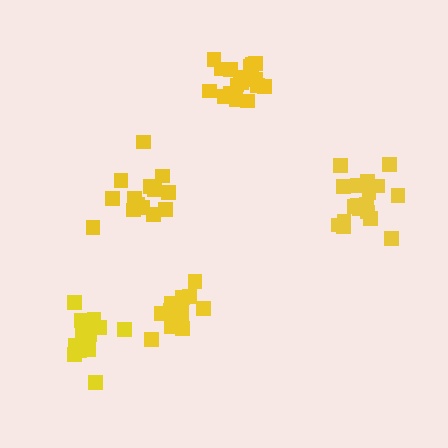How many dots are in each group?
Group 1: 18 dots, Group 2: 15 dots, Group 3: 17 dots, Group 4: 16 dots, Group 5: 13 dots (79 total).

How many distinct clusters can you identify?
There are 5 distinct clusters.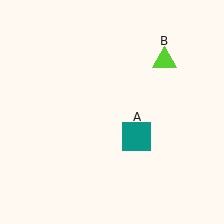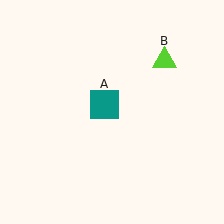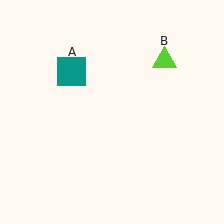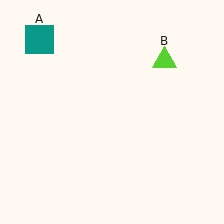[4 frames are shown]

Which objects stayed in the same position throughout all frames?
Lime triangle (object B) remained stationary.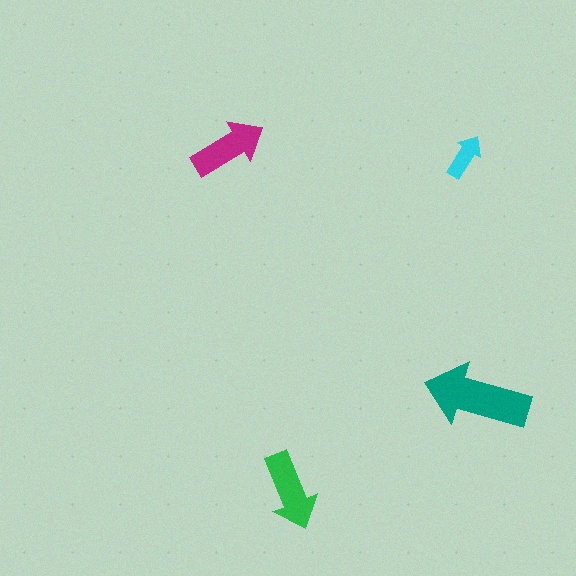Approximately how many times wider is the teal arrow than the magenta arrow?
About 1.5 times wider.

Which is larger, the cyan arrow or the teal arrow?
The teal one.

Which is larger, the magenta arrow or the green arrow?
The green one.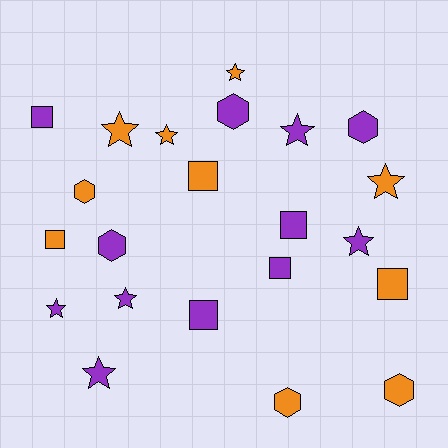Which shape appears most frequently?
Star, with 9 objects.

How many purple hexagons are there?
There are 3 purple hexagons.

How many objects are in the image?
There are 22 objects.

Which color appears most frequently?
Purple, with 12 objects.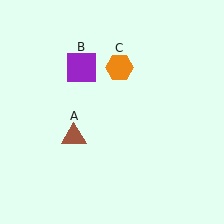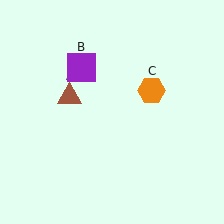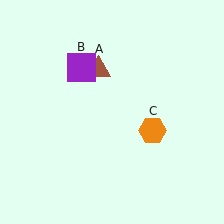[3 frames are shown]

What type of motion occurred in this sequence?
The brown triangle (object A), orange hexagon (object C) rotated clockwise around the center of the scene.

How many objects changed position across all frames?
2 objects changed position: brown triangle (object A), orange hexagon (object C).